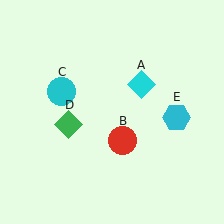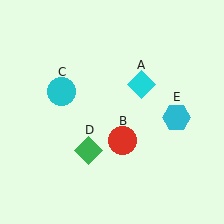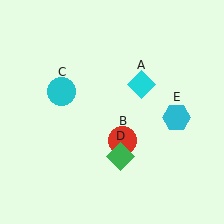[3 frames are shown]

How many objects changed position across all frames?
1 object changed position: green diamond (object D).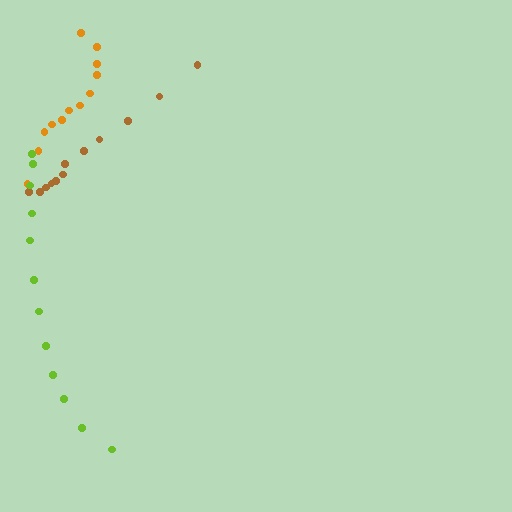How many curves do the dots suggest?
There are 3 distinct paths.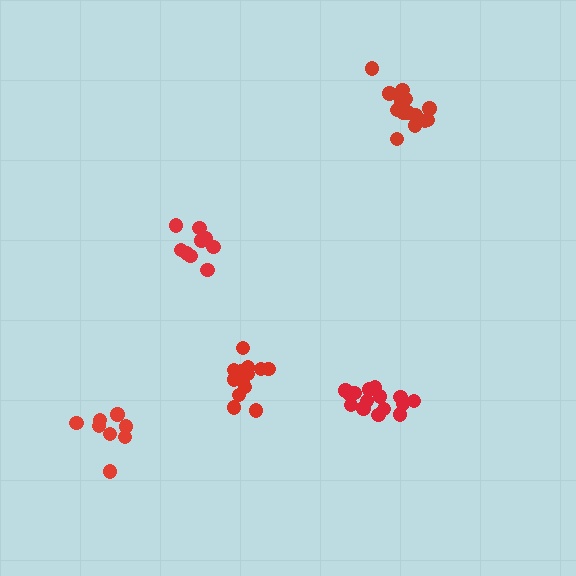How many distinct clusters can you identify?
There are 5 distinct clusters.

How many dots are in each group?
Group 1: 13 dots, Group 2: 15 dots, Group 3: 9 dots, Group 4: 9 dots, Group 5: 15 dots (61 total).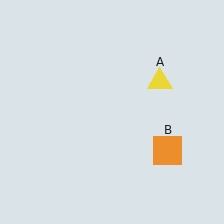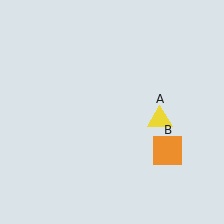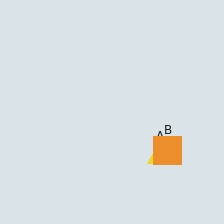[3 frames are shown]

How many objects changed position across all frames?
1 object changed position: yellow triangle (object A).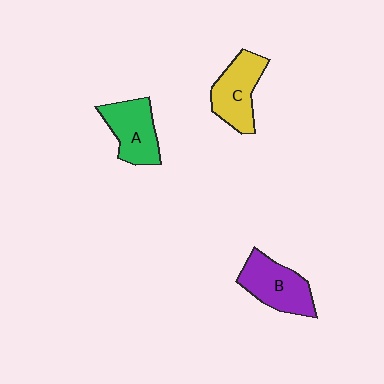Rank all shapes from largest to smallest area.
From largest to smallest: B (purple), C (yellow), A (green).